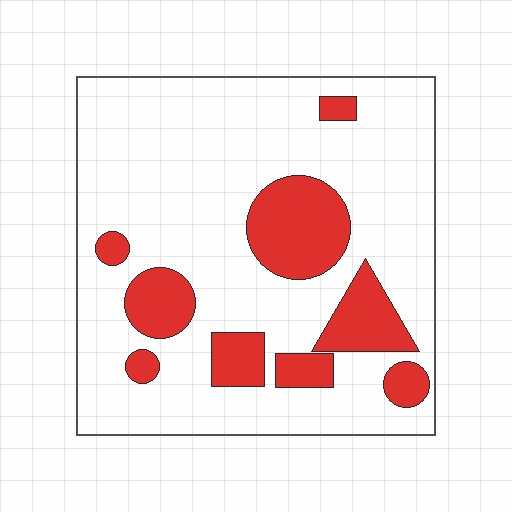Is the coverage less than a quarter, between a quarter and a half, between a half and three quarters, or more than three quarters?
Less than a quarter.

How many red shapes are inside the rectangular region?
9.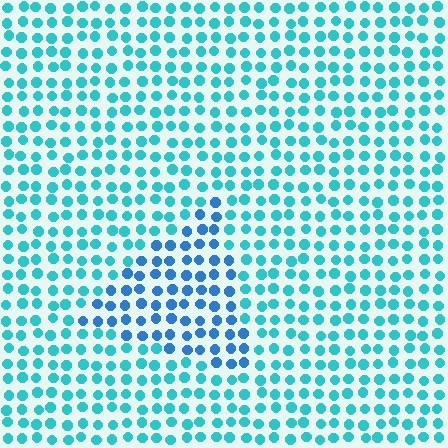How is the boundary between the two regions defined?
The boundary is defined purely by a slight shift in hue (about 29 degrees). Spacing, size, and orientation are identical on both sides.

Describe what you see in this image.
The image is filled with small cyan elements in a uniform arrangement. A triangle-shaped region is visible where the elements are tinted to a slightly different hue, forming a subtle color boundary.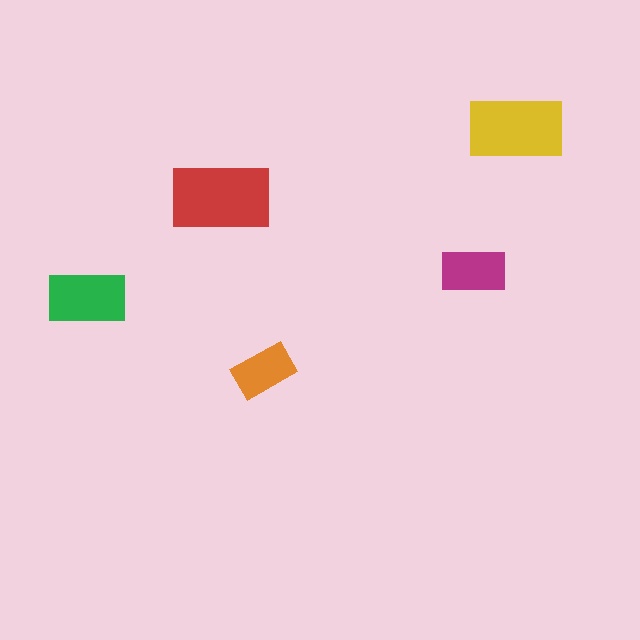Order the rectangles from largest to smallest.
the red one, the yellow one, the green one, the magenta one, the orange one.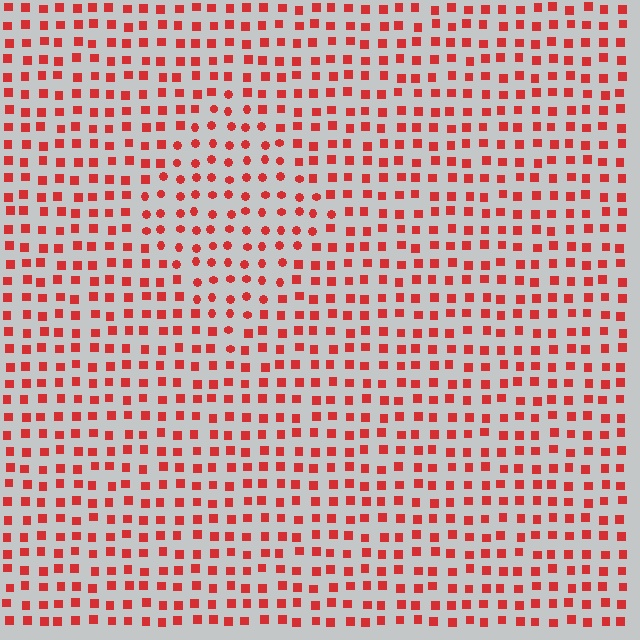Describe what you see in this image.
The image is filled with small red elements arranged in a uniform grid. A diamond-shaped region contains circles, while the surrounding area contains squares. The boundary is defined purely by the change in element shape.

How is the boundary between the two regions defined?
The boundary is defined by a change in element shape: circles inside vs. squares outside. All elements share the same color and spacing.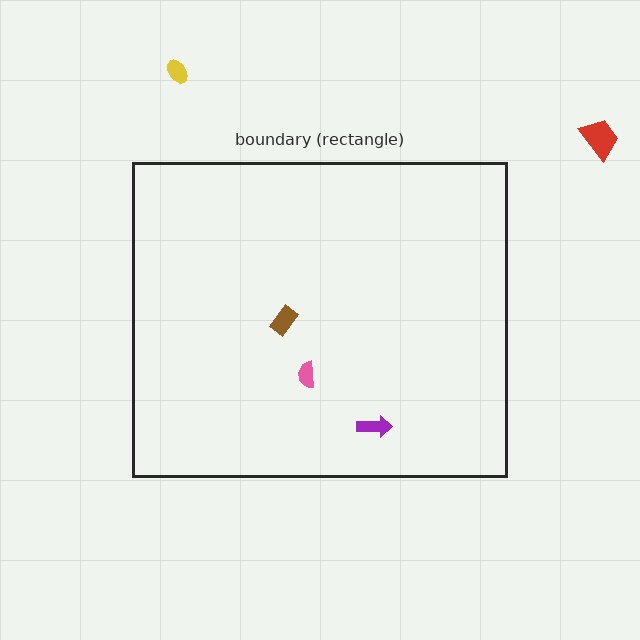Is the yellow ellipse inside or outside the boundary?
Outside.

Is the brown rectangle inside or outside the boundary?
Inside.